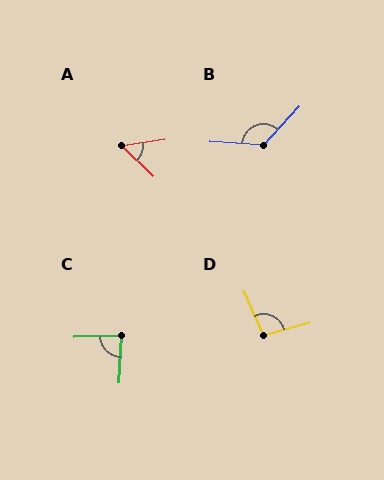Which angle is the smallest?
A, at approximately 53 degrees.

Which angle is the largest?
B, at approximately 129 degrees.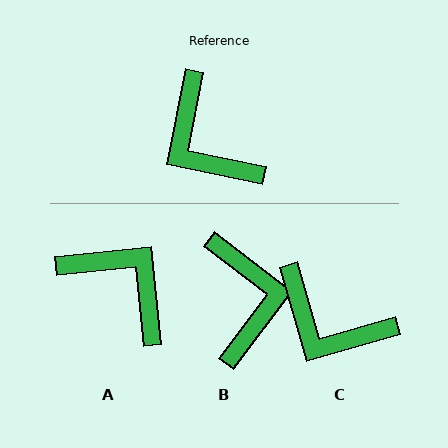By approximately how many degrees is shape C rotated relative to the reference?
Approximately 27 degrees counter-clockwise.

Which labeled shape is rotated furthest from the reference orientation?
A, about 163 degrees away.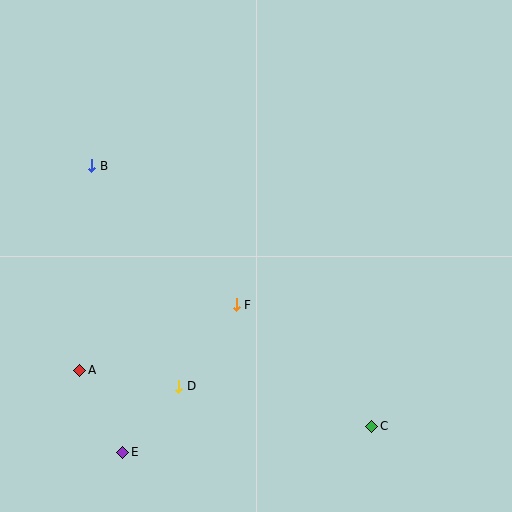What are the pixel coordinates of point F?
Point F is at (236, 305).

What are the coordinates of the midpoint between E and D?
The midpoint between E and D is at (151, 419).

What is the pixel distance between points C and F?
The distance between C and F is 182 pixels.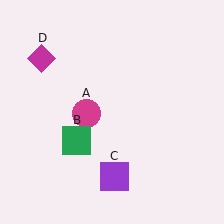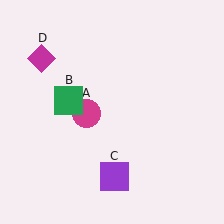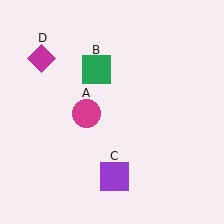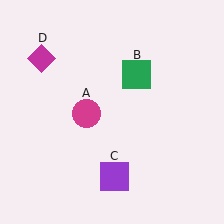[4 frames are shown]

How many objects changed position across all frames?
1 object changed position: green square (object B).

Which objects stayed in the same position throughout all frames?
Magenta circle (object A) and purple square (object C) and magenta diamond (object D) remained stationary.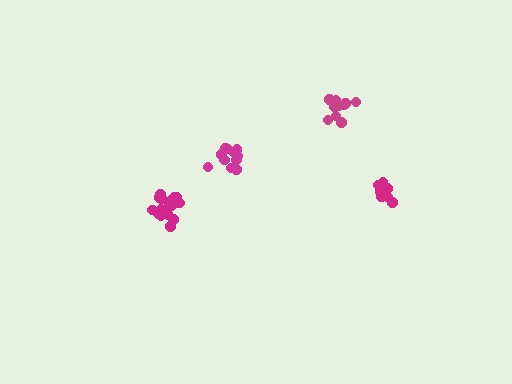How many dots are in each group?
Group 1: 18 dots, Group 2: 12 dots, Group 3: 12 dots, Group 4: 12 dots (54 total).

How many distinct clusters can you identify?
There are 4 distinct clusters.